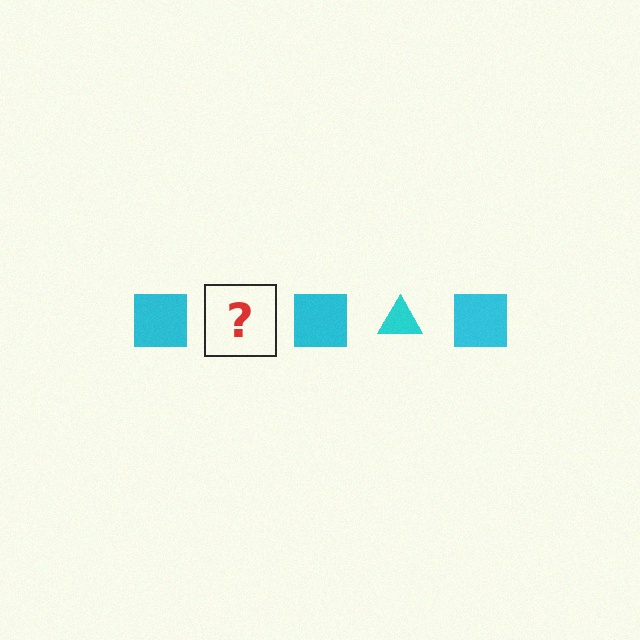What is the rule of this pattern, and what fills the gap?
The rule is that the pattern cycles through square, triangle shapes in cyan. The gap should be filled with a cyan triangle.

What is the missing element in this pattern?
The missing element is a cyan triangle.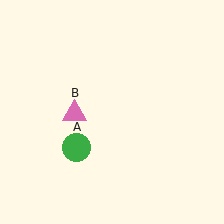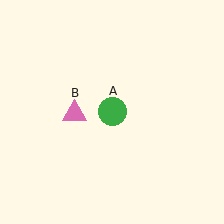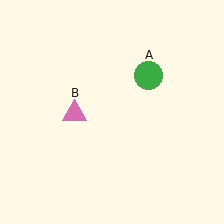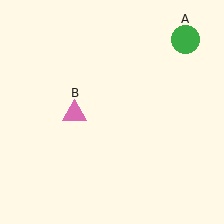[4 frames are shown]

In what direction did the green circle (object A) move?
The green circle (object A) moved up and to the right.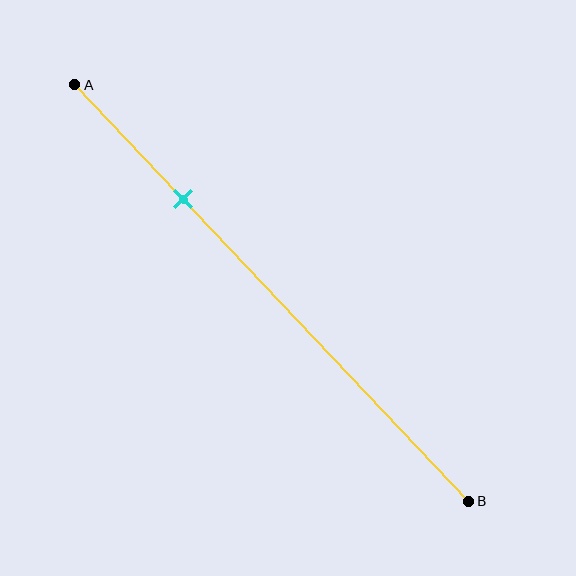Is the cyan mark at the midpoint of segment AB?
No, the mark is at about 30% from A, not at the 50% midpoint.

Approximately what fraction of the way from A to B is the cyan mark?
The cyan mark is approximately 30% of the way from A to B.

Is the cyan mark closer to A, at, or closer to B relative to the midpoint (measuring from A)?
The cyan mark is closer to point A than the midpoint of segment AB.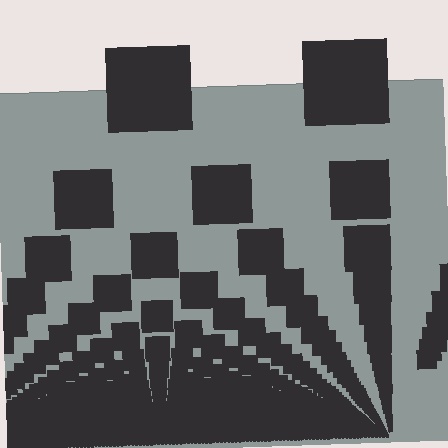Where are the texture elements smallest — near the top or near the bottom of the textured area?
Near the bottom.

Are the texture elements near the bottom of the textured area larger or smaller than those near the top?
Smaller. The gradient is inverted — elements near the bottom are smaller and denser.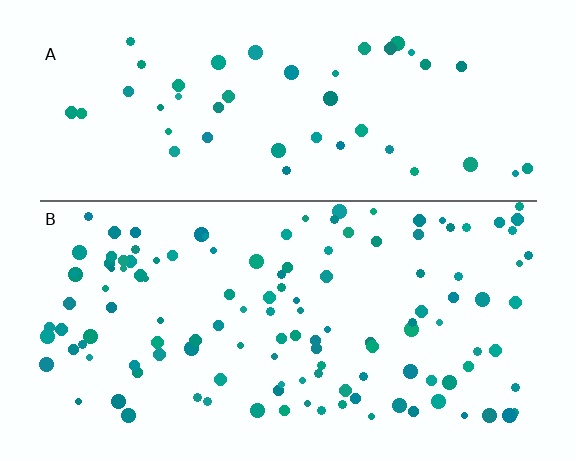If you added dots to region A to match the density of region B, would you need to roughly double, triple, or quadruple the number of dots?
Approximately triple.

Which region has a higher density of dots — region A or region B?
B (the bottom).